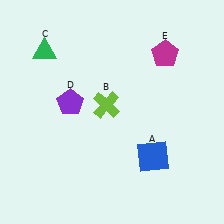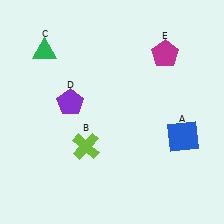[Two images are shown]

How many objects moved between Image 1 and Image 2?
2 objects moved between the two images.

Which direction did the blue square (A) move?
The blue square (A) moved right.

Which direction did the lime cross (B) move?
The lime cross (B) moved down.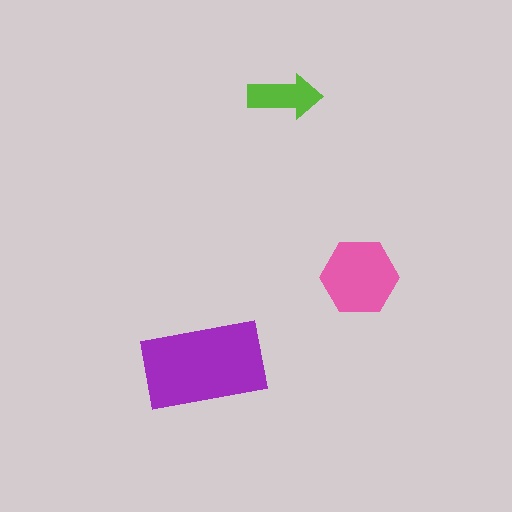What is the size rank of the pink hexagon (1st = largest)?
2nd.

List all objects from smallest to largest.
The lime arrow, the pink hexagon, the purple rectangle.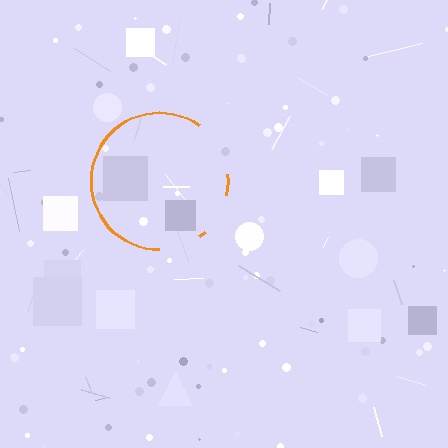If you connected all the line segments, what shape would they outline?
They would outline a circle.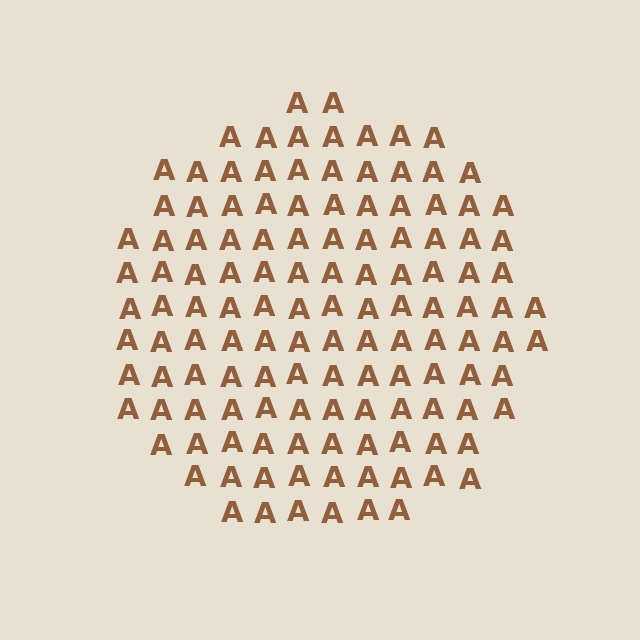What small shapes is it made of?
It is made of small letter A's.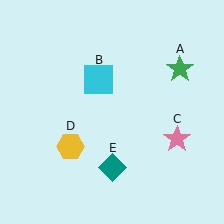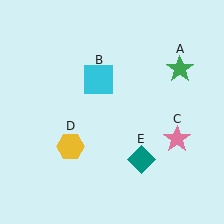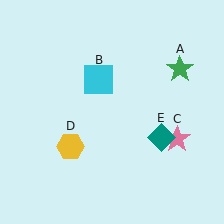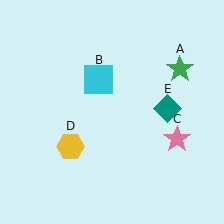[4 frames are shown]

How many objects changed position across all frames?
1 object changed position: teal diamond (object E).